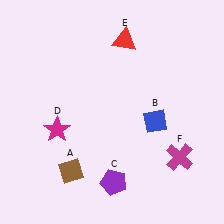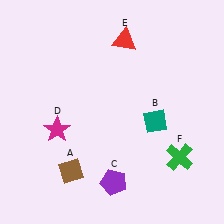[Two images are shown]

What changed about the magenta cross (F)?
In Image 1, F is magenta. In Image 2, it changed to green.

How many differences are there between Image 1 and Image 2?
There are 2 differences between the two images.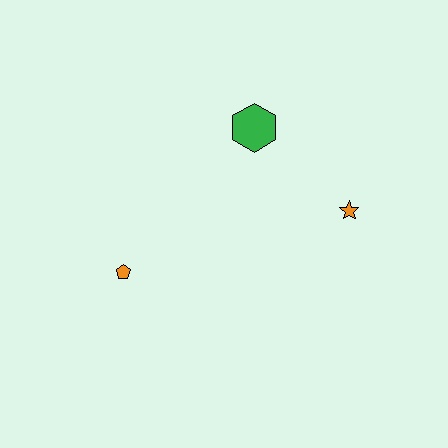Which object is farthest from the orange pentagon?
The orange star is farthest from the orange pentagon.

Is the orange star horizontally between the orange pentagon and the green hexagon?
No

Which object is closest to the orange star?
The green hexagon is closest to the orange star.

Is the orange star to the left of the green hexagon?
No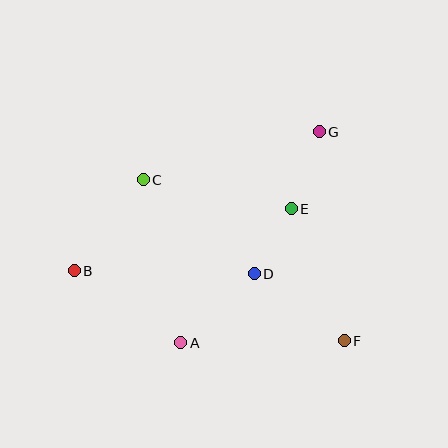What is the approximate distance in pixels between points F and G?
The distance between F and G is approximately 210 pixels.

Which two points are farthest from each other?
Points B and G are farthest from each other.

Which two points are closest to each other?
Points D and E are closest to each other.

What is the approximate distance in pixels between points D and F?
The distance between D and F is approximately 112 pixels.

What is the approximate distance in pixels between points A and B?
The distance between A and B is approximately 129 pixels.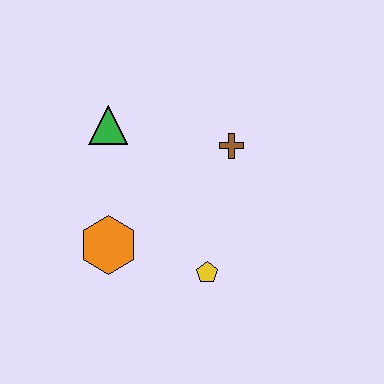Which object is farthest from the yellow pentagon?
The green triangle is farthest from the yellow pentagon.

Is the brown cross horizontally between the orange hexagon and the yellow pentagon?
No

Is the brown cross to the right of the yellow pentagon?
Yes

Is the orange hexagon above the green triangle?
No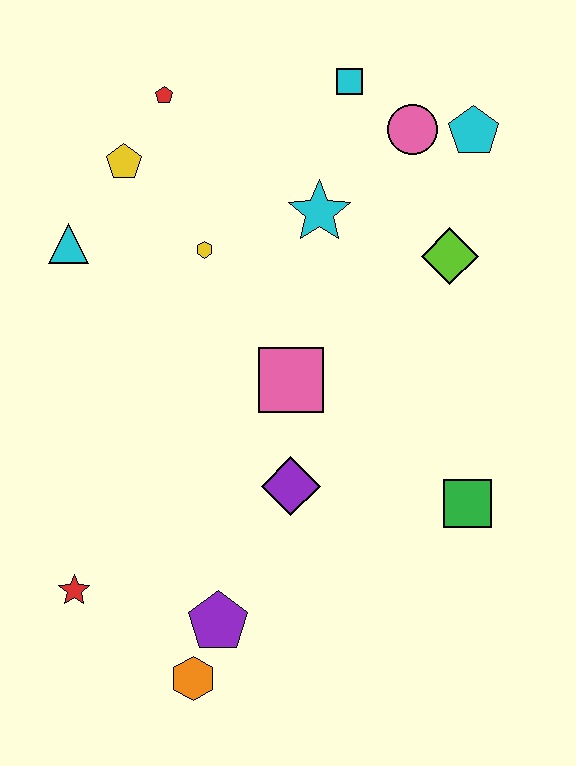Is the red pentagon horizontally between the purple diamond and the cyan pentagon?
No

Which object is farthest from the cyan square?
The orange hexagon is farthest from the cyan square.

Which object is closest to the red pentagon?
The yellow pentagon is closest to the red pentagon.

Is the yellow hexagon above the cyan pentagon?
No